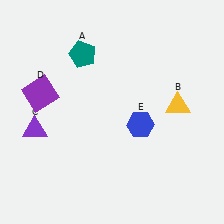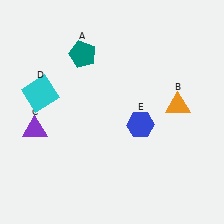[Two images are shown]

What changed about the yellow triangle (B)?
In Image 1, B is yellow. In Image 2, it changed to orange.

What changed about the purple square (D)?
In Image 1, D is purple. In Image 2, it changed to cyan.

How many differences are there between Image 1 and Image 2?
There are 2 differences between the two images.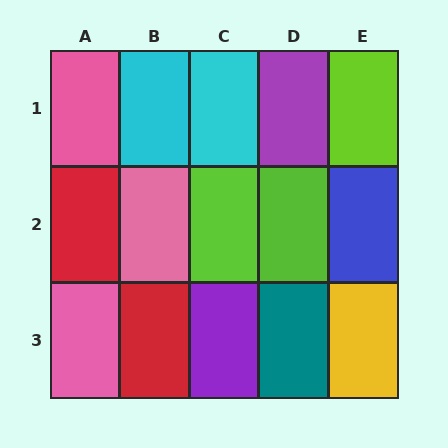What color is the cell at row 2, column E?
Blue.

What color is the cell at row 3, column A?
Pink.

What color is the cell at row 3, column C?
Purple.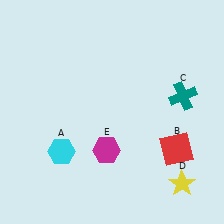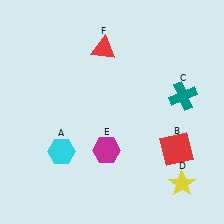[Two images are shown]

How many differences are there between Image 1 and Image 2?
There is 1 difference between the two images.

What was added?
A red triangle (F) was added in Image 2.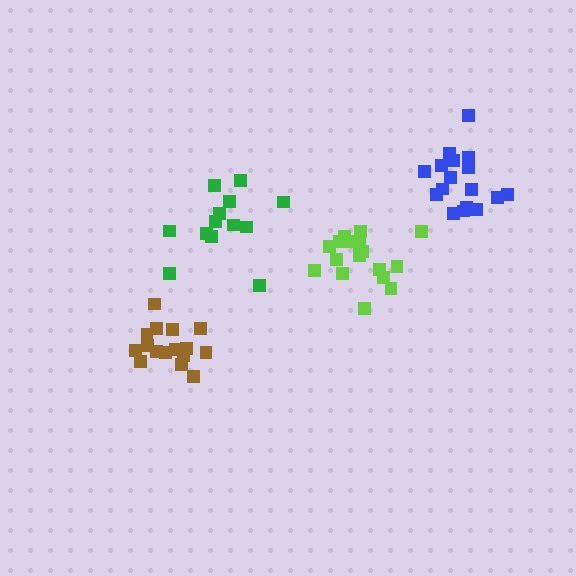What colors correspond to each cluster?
The clusters are colored: green, blue, brown, lime.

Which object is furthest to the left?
The brown cluster is leftmost.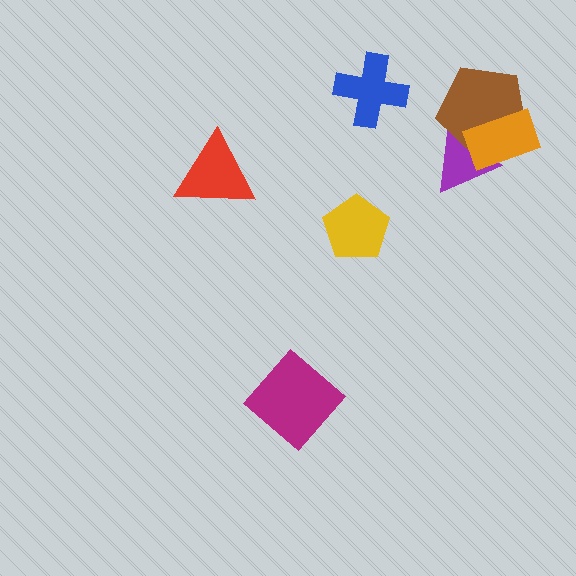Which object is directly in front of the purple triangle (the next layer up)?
The brown pentagon is directly in front of the purple triangle.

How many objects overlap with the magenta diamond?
0 objects overlap with the magenta diamond.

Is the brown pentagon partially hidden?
Yes, it is partially covered by another shape.